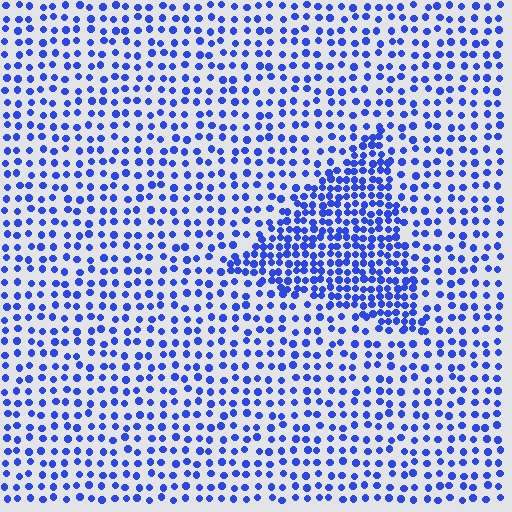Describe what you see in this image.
The image contains small blue elements arranged at two different densities. A triangle-shaped region is visible where the elements are more densely packed than the surrounding area.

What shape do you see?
I see a triangle.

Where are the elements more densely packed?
The elements are more densely packed inside the triangle boundary.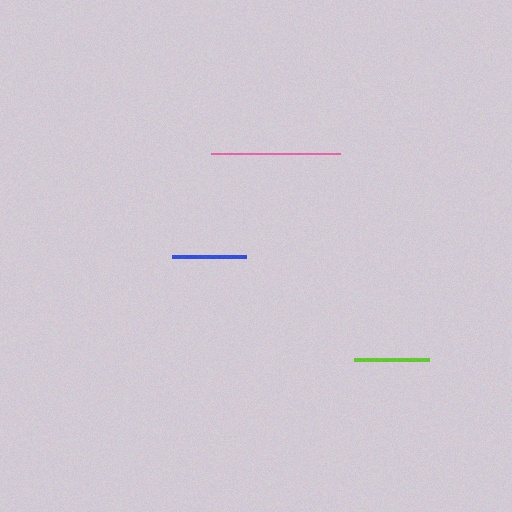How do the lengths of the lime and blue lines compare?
The lime and blue lines are approximately the same length.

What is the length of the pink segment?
The pink segment is approximately 129 pixels long.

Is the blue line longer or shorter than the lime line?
The lime line is longer than the blue line.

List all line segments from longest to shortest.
From longest to shortest: pink, lime, blue.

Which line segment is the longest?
The pink line is the longest at approximately 129 pixels.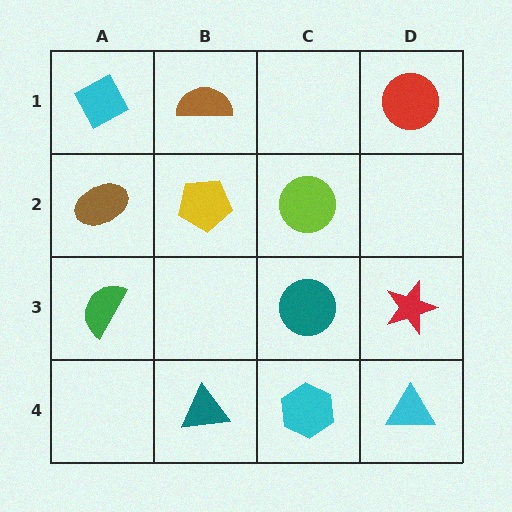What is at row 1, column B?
A brown semicircle.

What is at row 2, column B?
A yellow pentagon.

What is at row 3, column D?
A red star.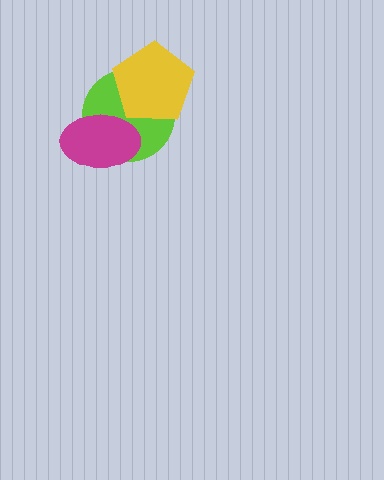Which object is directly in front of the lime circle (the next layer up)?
The magenta ellipse is directly in front of the lime circle.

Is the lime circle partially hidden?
Yes, it is partially covered by another shape.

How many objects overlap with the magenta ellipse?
1 object overlaps with the magenta ellipse.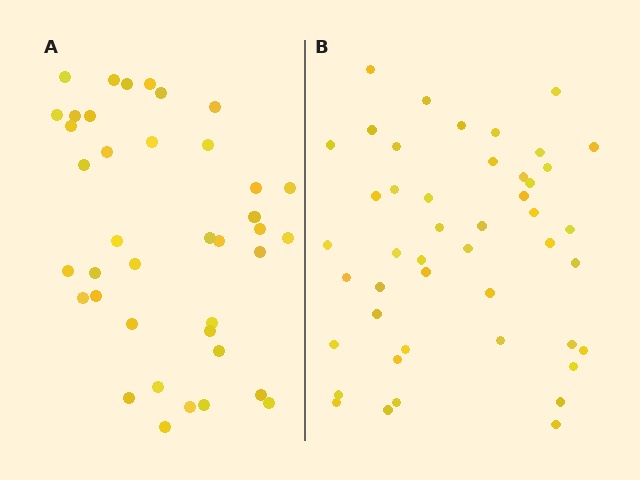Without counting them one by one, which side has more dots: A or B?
Region B (the right region) has more dots.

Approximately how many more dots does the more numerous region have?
Region B has roughly 8 or so more dots than region A.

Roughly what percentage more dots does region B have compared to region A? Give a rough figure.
About 20% more.